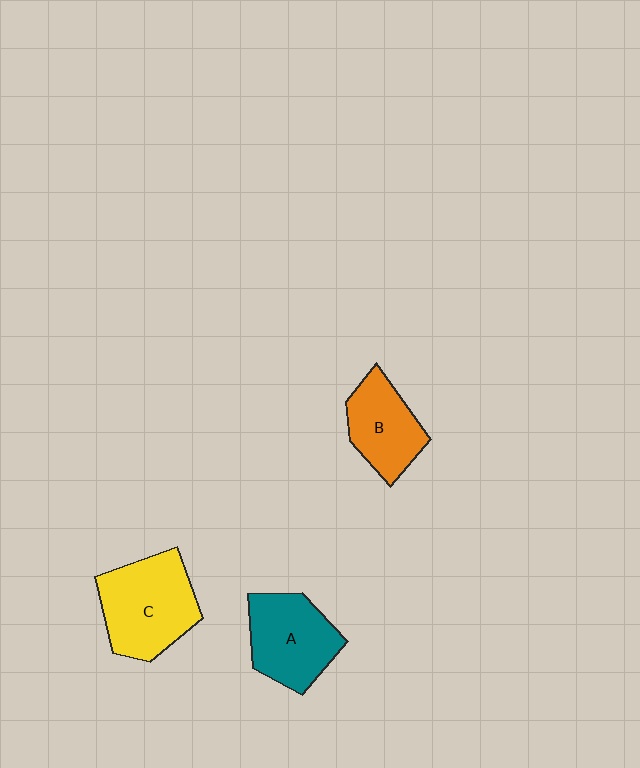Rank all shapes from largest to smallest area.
From largest to smallest: C (yellow), A (teal), B (orange).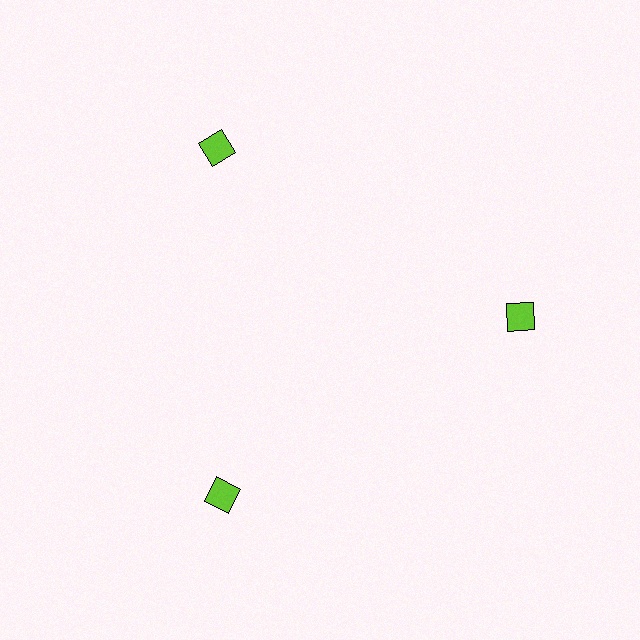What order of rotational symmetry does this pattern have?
This pattern has 3-fold rotational symmetry.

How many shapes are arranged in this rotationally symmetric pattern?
There are 3 shapes, arranged in 3 groups of 1.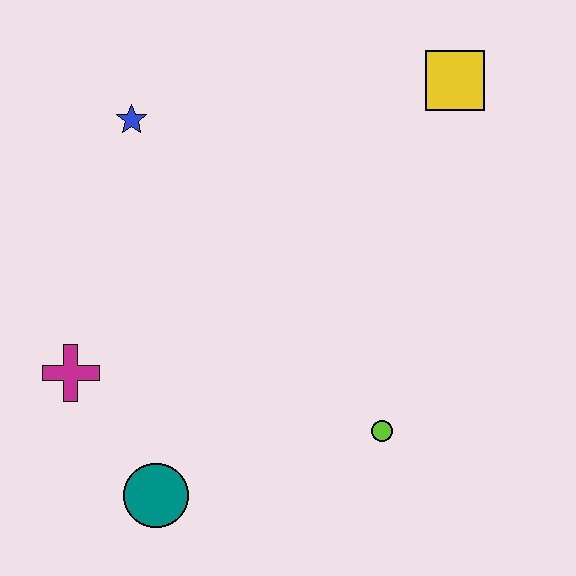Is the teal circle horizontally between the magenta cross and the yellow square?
Yes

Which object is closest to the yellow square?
The blue star is closest to the yellow square.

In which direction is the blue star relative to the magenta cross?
The blue star is above the magenta cross.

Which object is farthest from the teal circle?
The yellow square is farthest from the teal circle.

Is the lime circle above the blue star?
No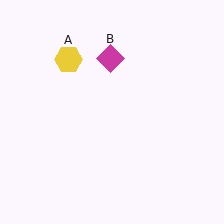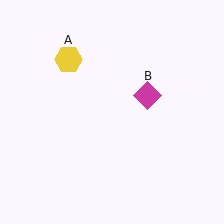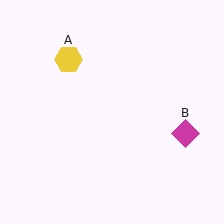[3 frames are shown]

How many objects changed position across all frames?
1 object changed position: magenta diamond (object B).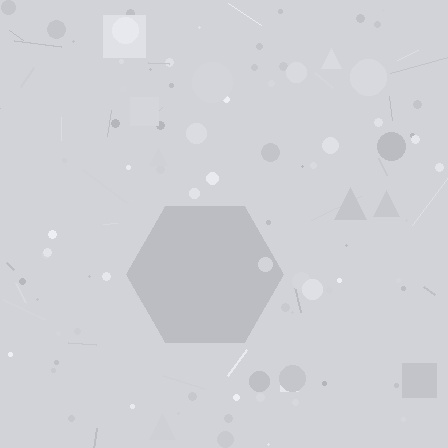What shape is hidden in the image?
A hexagon is hidden in the image.